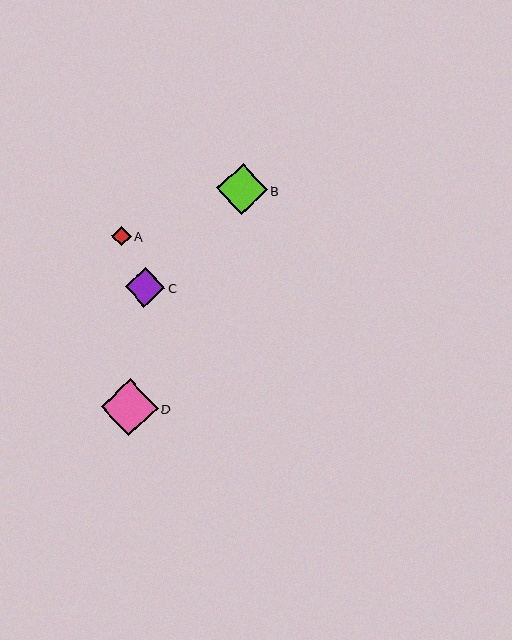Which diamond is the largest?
Diamond D is the largest with a size of approximately 57 pixels.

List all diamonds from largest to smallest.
From largest to smallest: D, B, C, A.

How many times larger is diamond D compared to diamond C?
Diamond D is approximately 1.4 times the size of diamond C.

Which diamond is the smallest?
Diamond A is the smallest with a size of approximately 19 pixels.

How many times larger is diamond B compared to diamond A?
Diamond B is approximately 2.6 times the size of diamond A.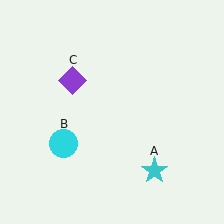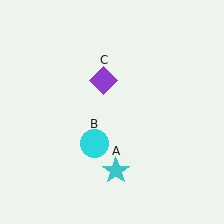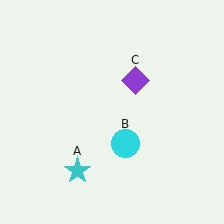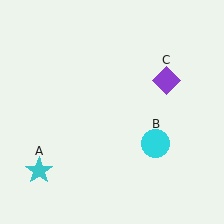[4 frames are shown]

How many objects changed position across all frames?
3 objects changed position: cyan star (object A), cyan circle (object B), purple diamond (object C).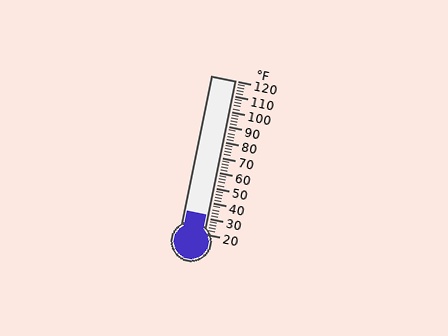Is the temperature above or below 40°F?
The temperature is below 40°F.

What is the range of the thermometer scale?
The thermometer scale ranges from 20°F to 120°F.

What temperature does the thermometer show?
The thermometer shows approximately 32°F.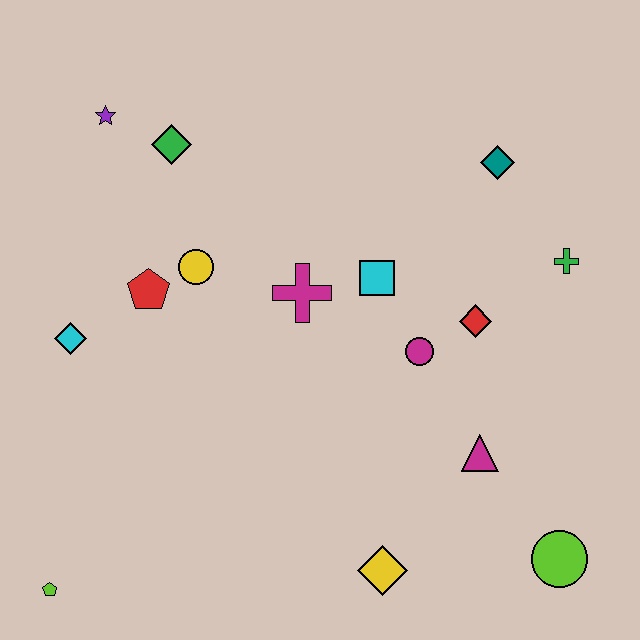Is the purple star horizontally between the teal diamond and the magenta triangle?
No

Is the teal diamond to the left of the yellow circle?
No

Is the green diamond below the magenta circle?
No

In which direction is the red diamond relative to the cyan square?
The red diamond is to the right of the cyan square.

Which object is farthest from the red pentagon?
The lime circle is farthest from the red pentagon.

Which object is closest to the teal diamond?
The green cross is closest to the teal diamond.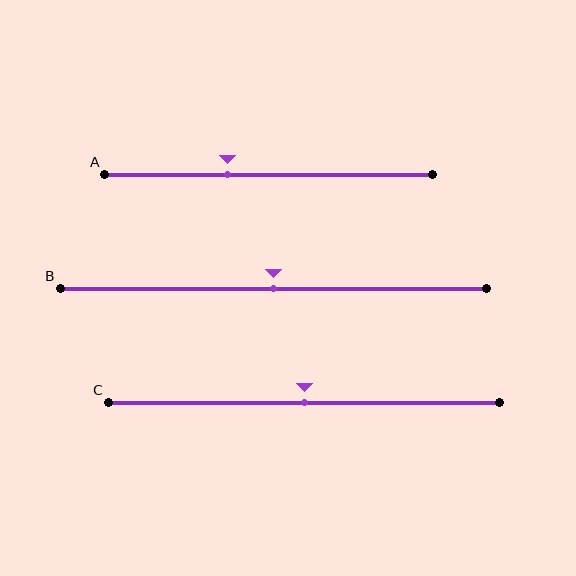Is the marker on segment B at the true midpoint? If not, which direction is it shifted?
Yes, the marker on segment B is at the true midpoint.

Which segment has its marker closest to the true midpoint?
Segment B has its marker closest to the true midpoint.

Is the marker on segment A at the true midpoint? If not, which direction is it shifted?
No, the marker on segment A is shifted to the left by about 13% of the segment length.